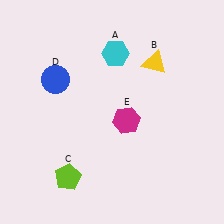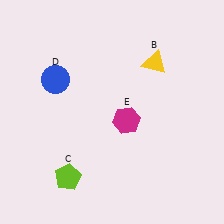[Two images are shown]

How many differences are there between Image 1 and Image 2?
There is 1 difference between the two images.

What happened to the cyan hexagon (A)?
The cyan hexagon (A) was removed in Image 2. It was in the top-right area of Image 1.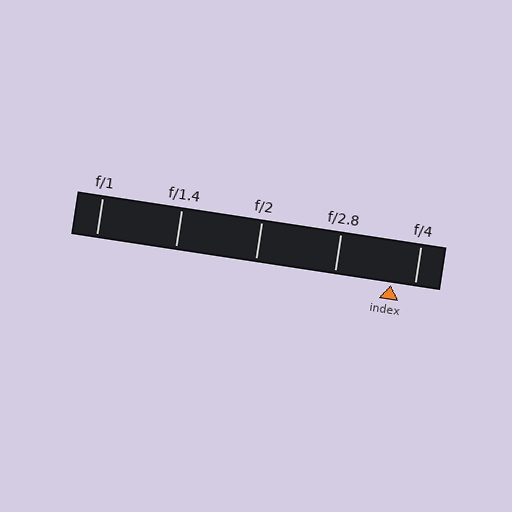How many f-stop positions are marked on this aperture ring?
There are 5 f-stop positions marked.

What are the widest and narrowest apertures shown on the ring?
The widest aperture shown is f/1 and the narrowest is f/4.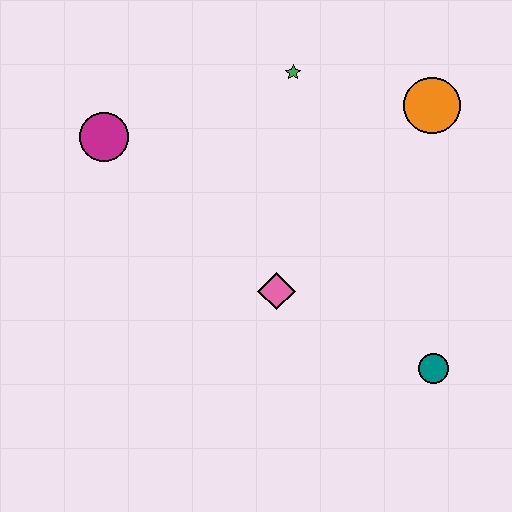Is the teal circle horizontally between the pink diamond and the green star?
No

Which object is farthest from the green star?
The teal circle is farthest from the green star.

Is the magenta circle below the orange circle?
Yes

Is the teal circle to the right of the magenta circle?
Yes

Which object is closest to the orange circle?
The green star is closest to the orange circle.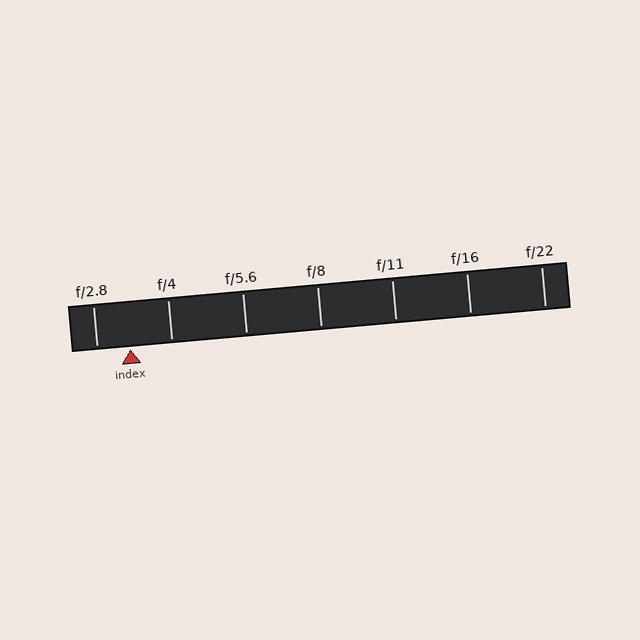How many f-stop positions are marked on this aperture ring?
There are 7 f-stop positions marked.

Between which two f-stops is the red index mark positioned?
The index mark is between f/2.8 and f/4.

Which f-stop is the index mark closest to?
The index mark is closest to f/2.8.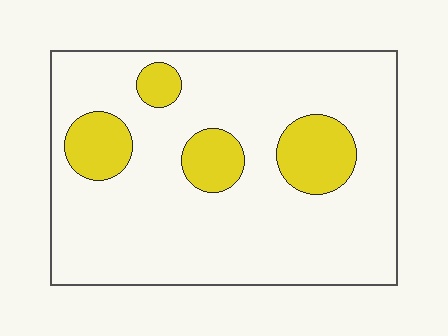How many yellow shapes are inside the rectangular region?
4.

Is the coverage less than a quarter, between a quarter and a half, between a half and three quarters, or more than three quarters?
Less than a quarter.